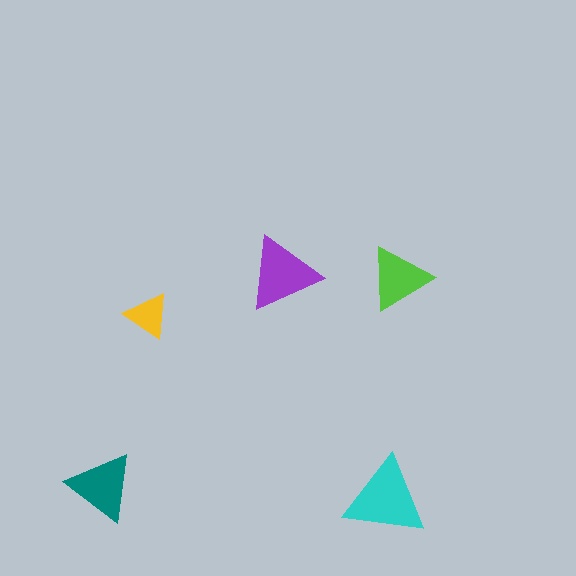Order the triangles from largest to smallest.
the cyan one, the purple one, the teal one, the lime one, the yellow one.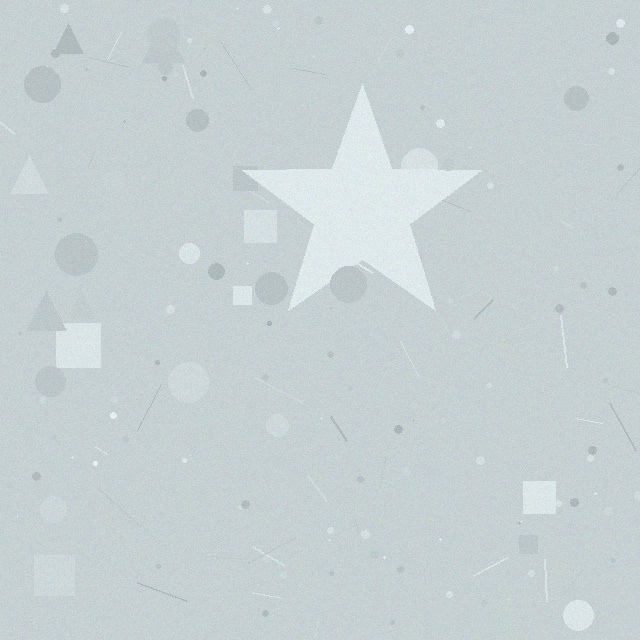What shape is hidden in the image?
A star is hidden in the image.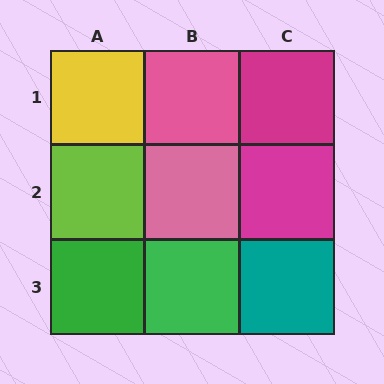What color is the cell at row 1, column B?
Pink.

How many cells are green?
2 cells are green.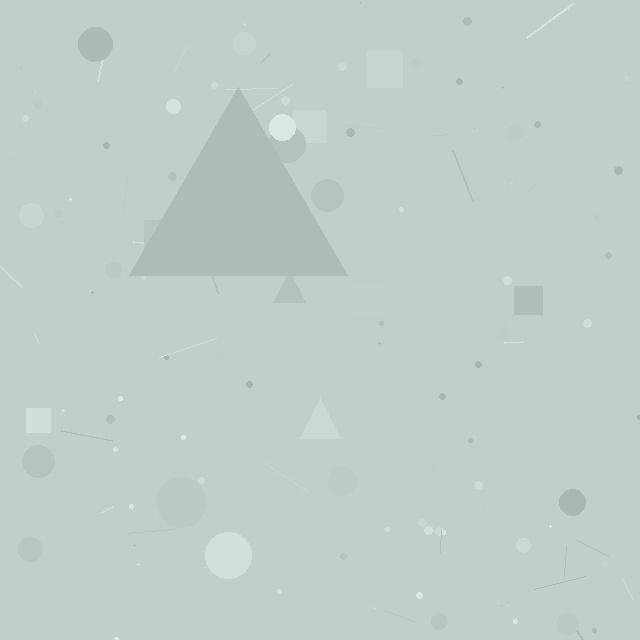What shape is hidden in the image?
A triangle is hidden in the image.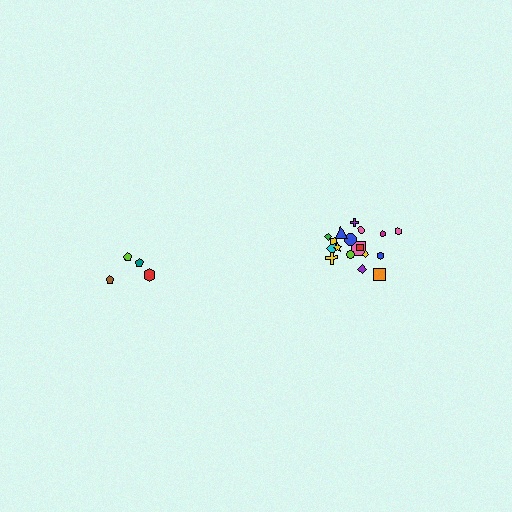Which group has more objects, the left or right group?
The right group.